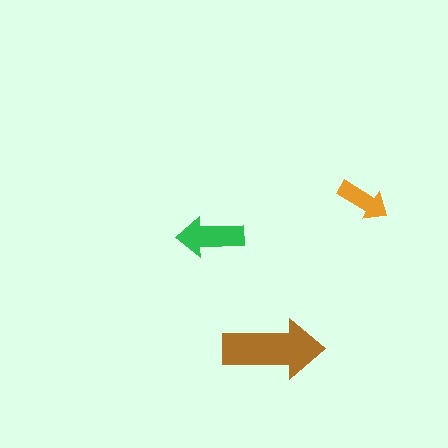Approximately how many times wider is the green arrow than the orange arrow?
About 1.5 times wider.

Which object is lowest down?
The brown arrow is bottommost.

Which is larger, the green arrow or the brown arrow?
The brown one.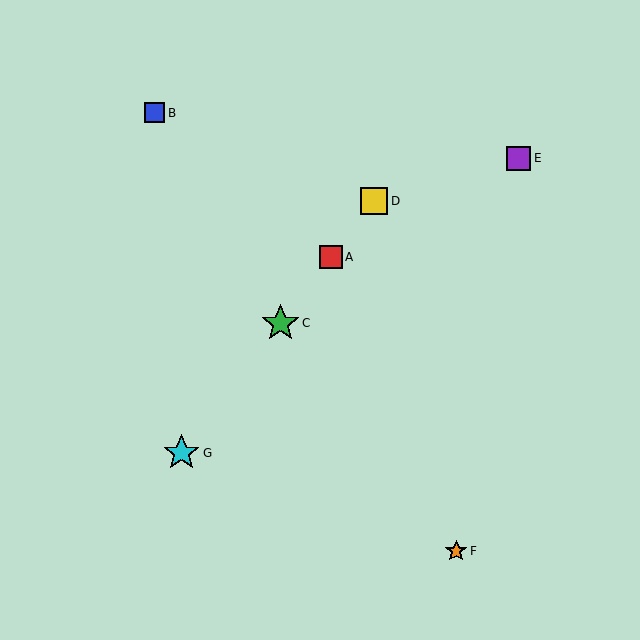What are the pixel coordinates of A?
Object A is at (331, 257).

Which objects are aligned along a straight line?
Objects A, C, D, G are aligned along a straight line.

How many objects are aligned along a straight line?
4 objects (A, C, D, G) are aligned along a straight line.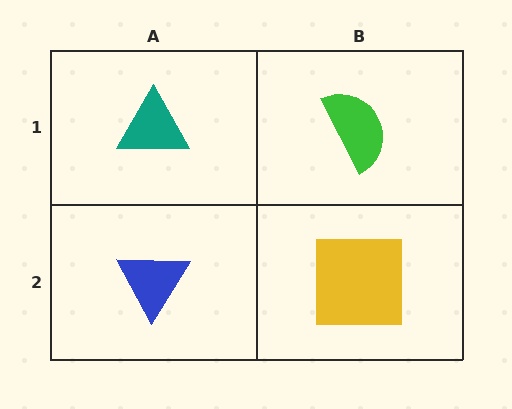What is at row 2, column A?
A blue triangle.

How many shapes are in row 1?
2 shapes.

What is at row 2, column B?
A yellow square.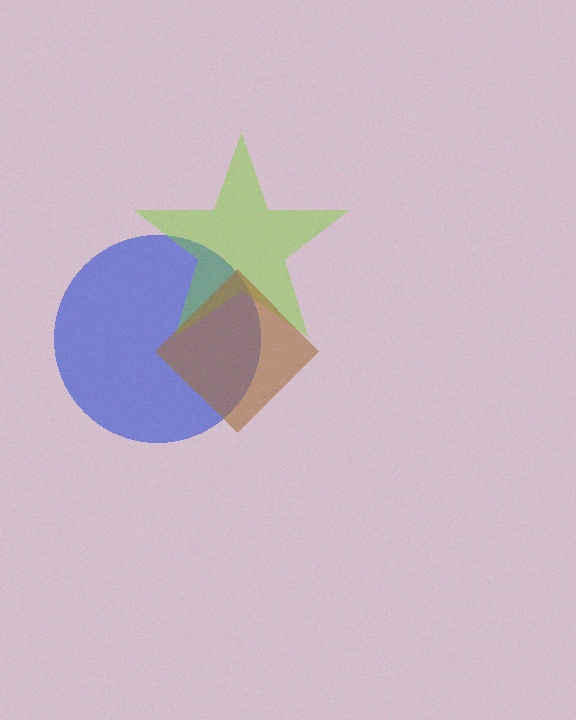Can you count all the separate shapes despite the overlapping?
Yes, there are 3 separate shapes.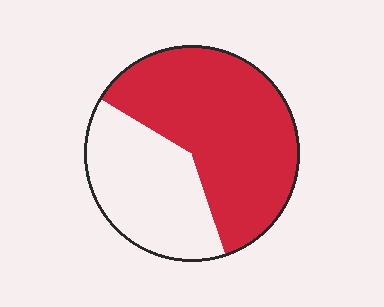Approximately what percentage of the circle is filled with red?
Approximately 60%.